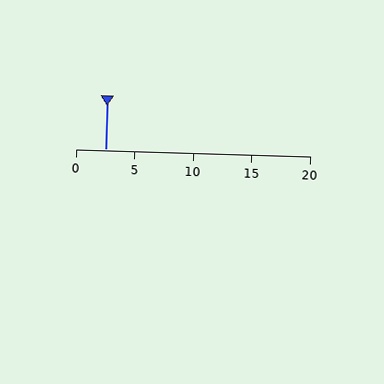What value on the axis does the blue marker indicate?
The marker indicates approximately 2.5.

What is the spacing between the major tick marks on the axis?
The major ticks are spaced 5 apart.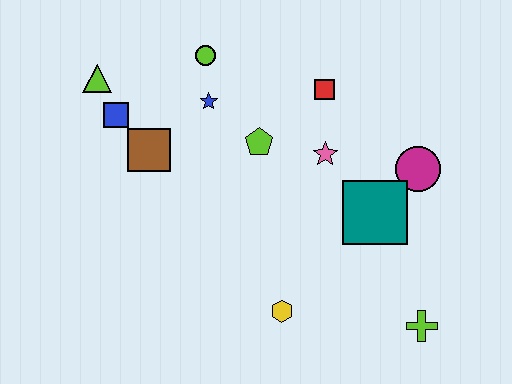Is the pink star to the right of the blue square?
Yes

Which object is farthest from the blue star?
The lime cross is farthest from the blue star.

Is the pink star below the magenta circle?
No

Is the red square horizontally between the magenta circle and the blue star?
Yes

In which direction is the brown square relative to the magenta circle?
The brown square is to the left of the magenta circle.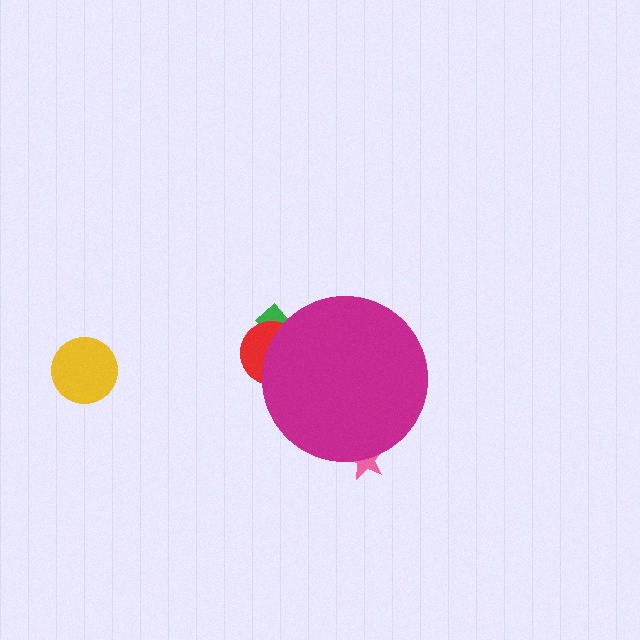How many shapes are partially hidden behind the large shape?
3 shapes are partially hidden.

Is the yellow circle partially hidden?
No, the yellow circle is fully visible.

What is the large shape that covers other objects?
A magenta circle.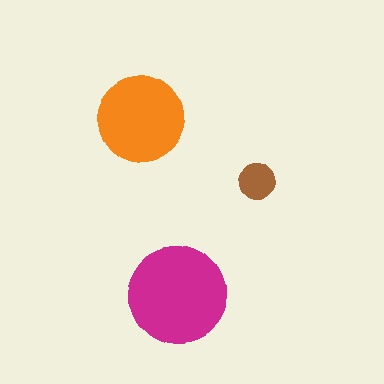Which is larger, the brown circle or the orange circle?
The orange one.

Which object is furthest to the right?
The brown circle is rightmost.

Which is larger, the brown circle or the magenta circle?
The magenta one.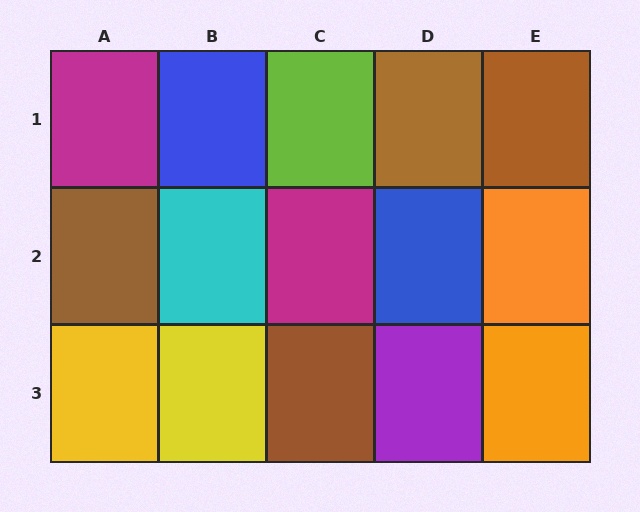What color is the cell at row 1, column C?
Lime.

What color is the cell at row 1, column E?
Brown.